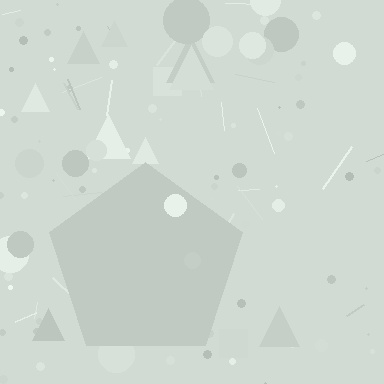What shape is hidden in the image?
A pentagon is hidden in the image.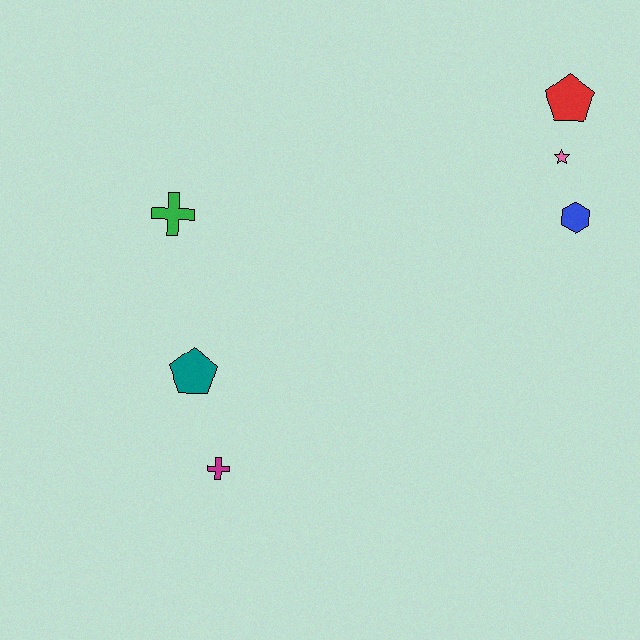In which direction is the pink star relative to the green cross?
The pink star is to the right of the green cross.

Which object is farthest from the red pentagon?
The magenta cross is farthest from the red pentagon.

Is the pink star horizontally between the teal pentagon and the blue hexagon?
Yes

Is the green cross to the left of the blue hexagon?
Yes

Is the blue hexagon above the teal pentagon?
Yes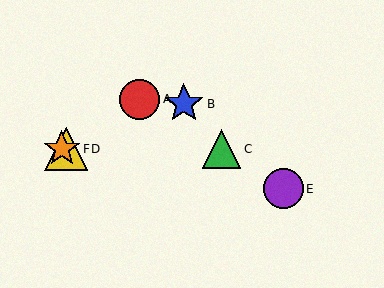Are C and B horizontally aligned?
No, C is at y≈149 and B is at y≈104.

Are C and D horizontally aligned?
Yes, both are at y≈149.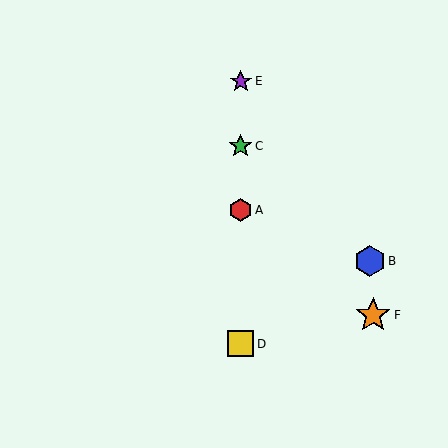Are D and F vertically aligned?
No, D is at x≈241 and F is at x≈373.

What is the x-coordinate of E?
Object E is at x≈241.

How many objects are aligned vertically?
4 objects (A, C, D, E) are aligned vertically.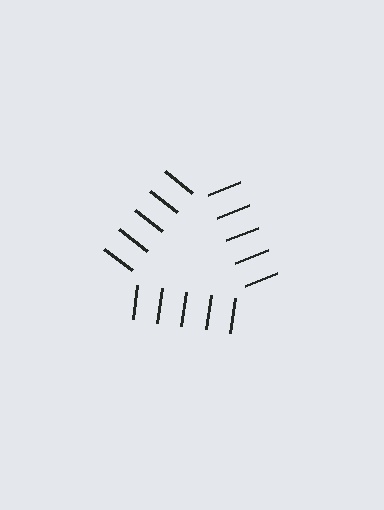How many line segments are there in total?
15 — 5 along each of the 3 edges.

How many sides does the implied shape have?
3 sides — the line-ends trace a triangle.